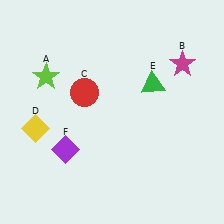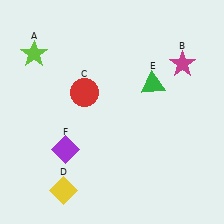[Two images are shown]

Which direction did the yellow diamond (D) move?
The yellow diamond (D) moved down.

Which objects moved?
The objects that moved are: the lime star (A), the yellow diamond (D).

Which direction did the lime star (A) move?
The lime star (A) moved up.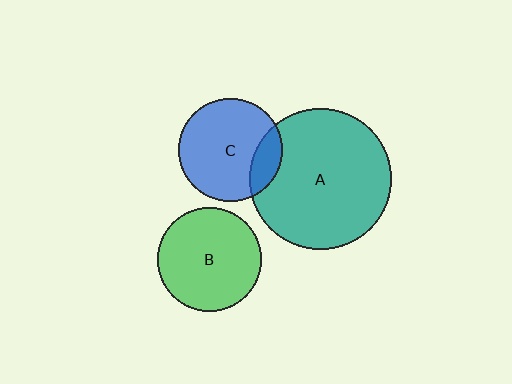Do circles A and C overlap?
Yes.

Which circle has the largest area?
Circle A (teal).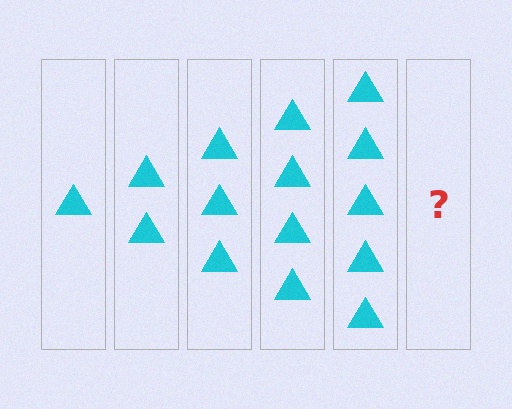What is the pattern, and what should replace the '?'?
The pattern is that each step adds one more triangle. The '?' should be 6 triangles.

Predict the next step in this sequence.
The next step is 6 triangles.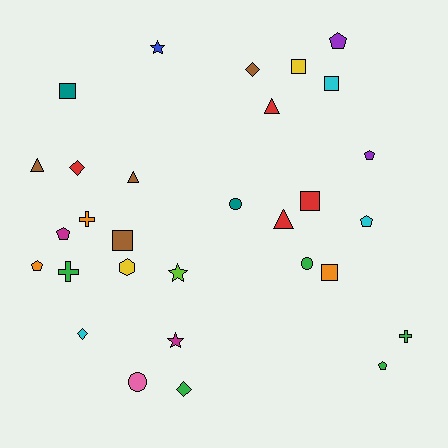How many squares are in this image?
There are 6 squares.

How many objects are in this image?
There are 30 objects.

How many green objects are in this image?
There are 5 green objects.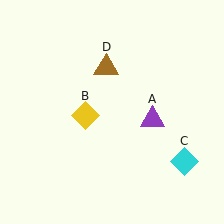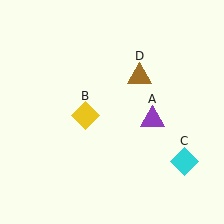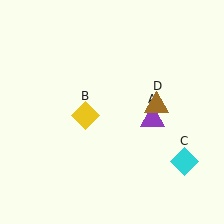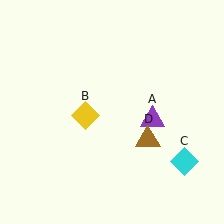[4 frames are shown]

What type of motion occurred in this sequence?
The brown triangle (object D) rotated clockwise around the center of the scene.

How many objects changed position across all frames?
1 object changed position: brown triangle (object D).